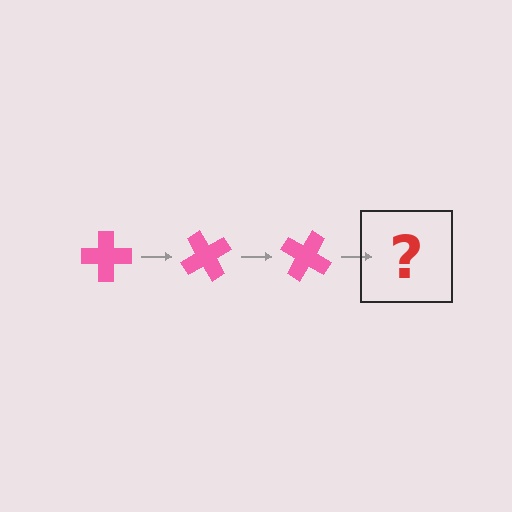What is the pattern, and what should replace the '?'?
The pattern is that the cross rotates 60 degrees each step. The '?' should be a pink cross rotated 180 degrees.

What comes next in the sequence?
The next element should be a pink cross rotated 180 degrees.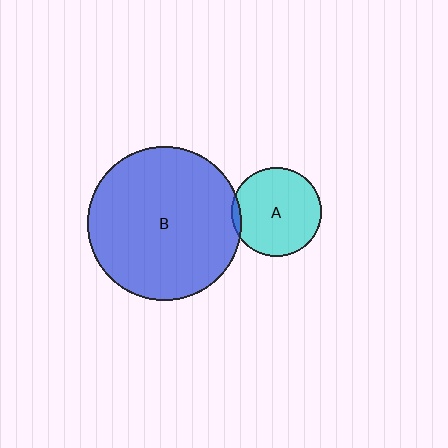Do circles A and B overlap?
Yes.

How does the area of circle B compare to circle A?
Approximately 2.9 times.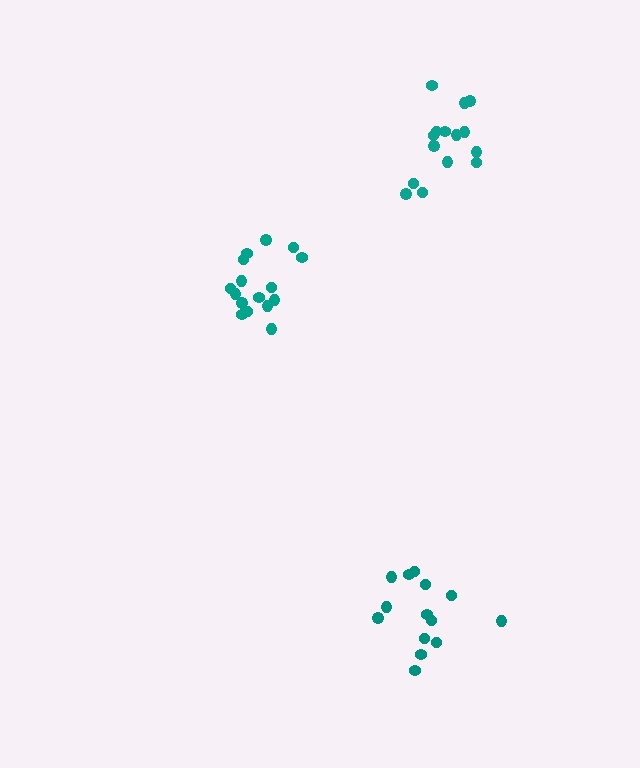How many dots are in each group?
Group 1: 16 dots, Group 2: 15 dots, Group 3: 14 dots (45 total).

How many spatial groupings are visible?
There are 3 spatial groupings.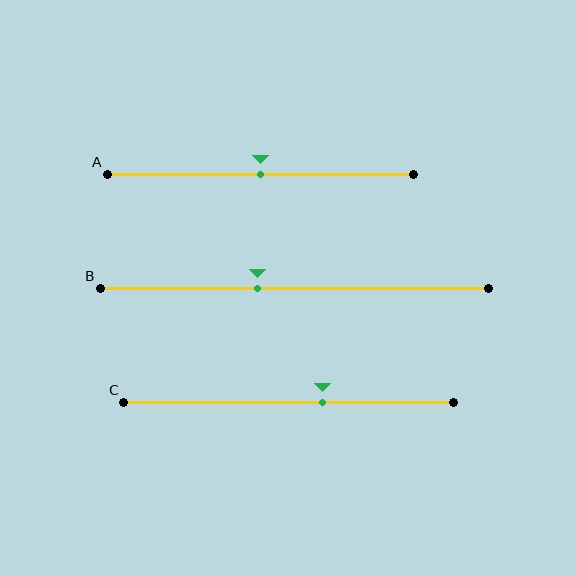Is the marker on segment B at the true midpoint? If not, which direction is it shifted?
No, the marker on segment B is shifted to the left by about 9% of the segment length.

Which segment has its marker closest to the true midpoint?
Segment A has its marker closest to the true midpoint.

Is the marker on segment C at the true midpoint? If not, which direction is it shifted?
No, the marker on segment C is shifted to the right by about 10% of the segment length.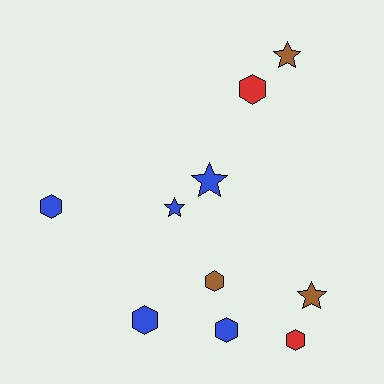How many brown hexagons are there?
There is 1 brown hexagon.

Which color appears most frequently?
Blue, with 5 objects.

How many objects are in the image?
There are 10 objects.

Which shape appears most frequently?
Hexagon, with 6 objects.